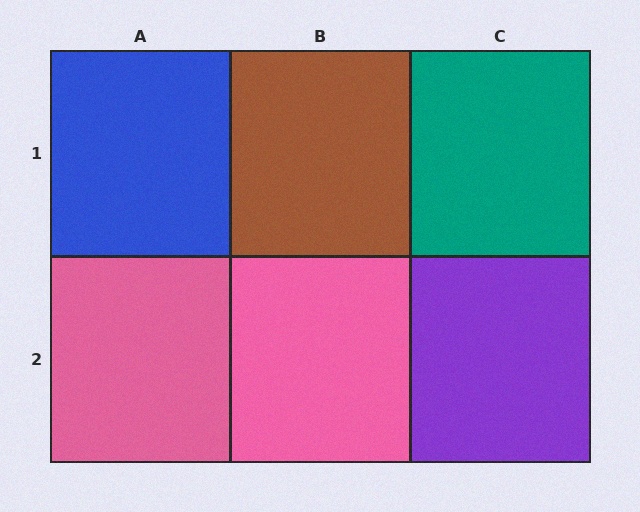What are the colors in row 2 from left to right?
Pink, pink, purple.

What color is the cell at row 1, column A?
Blue.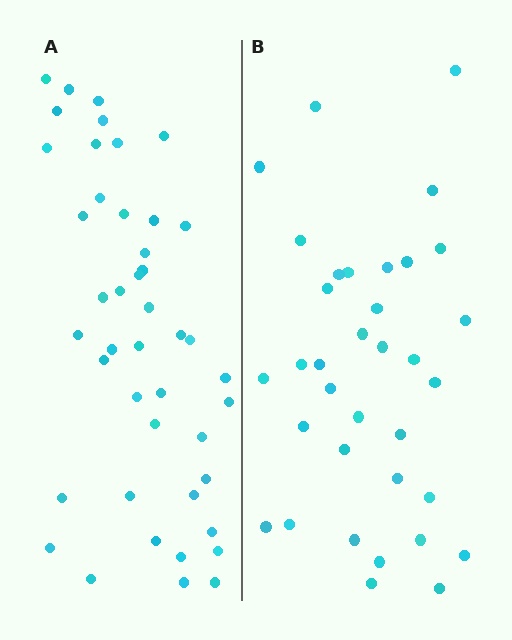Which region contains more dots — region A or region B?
Region A (the left region) has more dots.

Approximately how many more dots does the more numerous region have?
Region A has roughly 8 or so more dots than region B.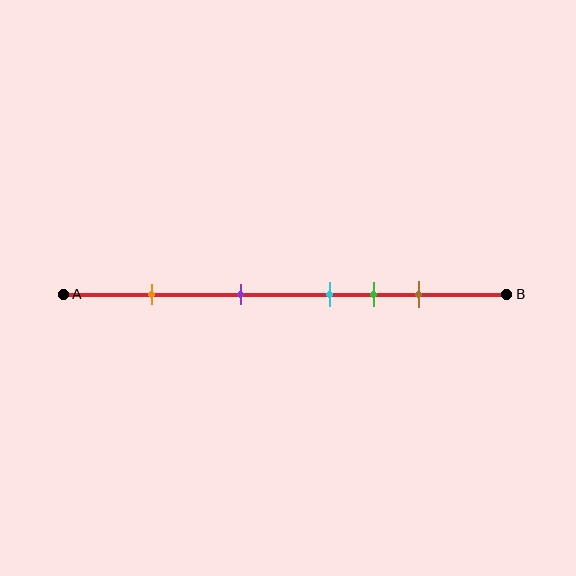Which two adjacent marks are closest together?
The cyan and green marks are the closest adjacent pair.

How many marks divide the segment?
There are 5 marks dividing the segment.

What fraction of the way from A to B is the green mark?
The green mark is approximately 70% (0.7) of the way from A to B.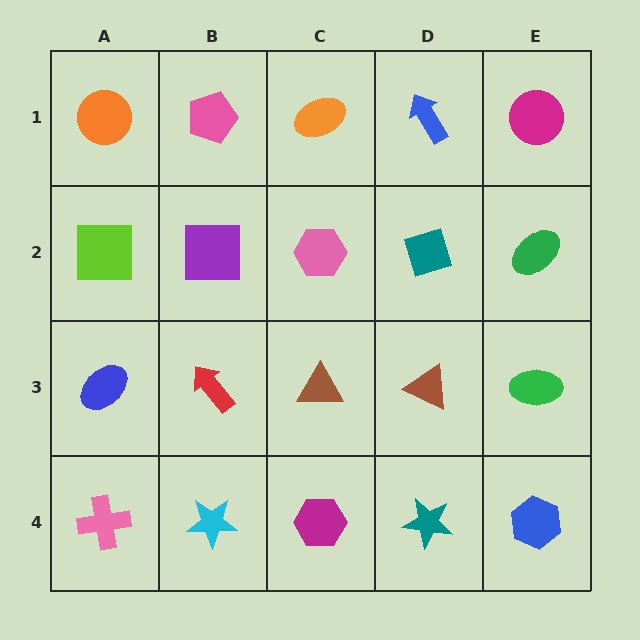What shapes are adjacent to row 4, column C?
A brown triangle (row 3, column C), a cyan star (row 4, column B), a teal star (row 4, column D).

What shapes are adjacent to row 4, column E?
A green ellipse (row 3, column E), a teal star (row 4, column D).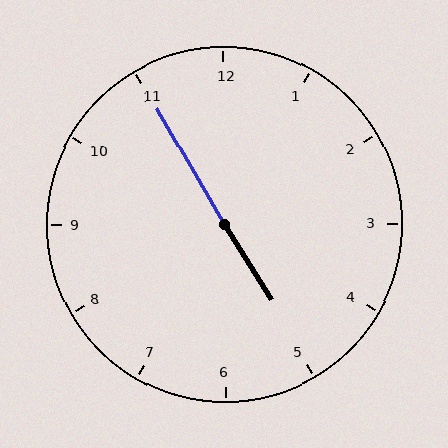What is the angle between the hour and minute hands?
Approximately 178 degrees.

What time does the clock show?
4:55.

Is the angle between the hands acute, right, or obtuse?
It is obtuse.